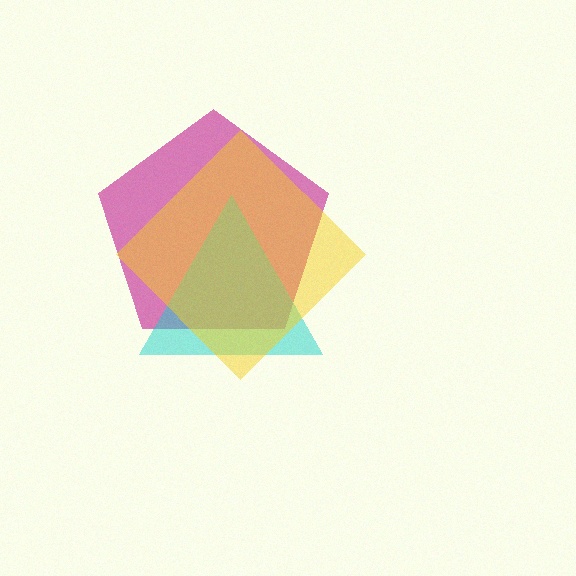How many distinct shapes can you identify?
There are 3 distinct shapes: a magenta pentagon, a cyan triangle, a yellow diamond.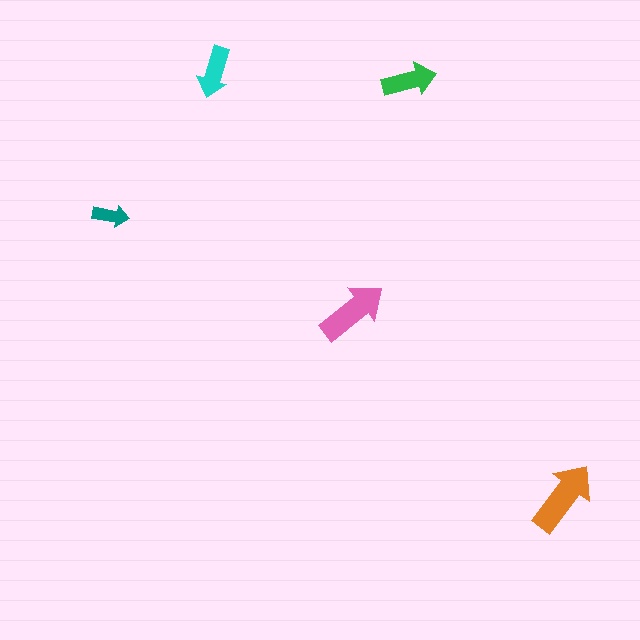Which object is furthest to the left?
The teal arrow is leftmost.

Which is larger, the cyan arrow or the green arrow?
The green one.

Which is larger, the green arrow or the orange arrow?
The orange one.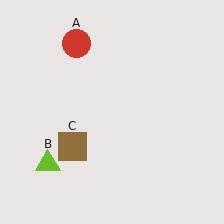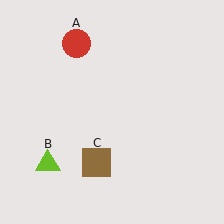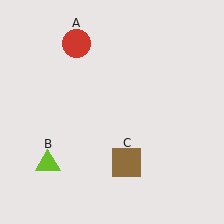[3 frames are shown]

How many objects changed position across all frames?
1 object changed position: brown square (object C).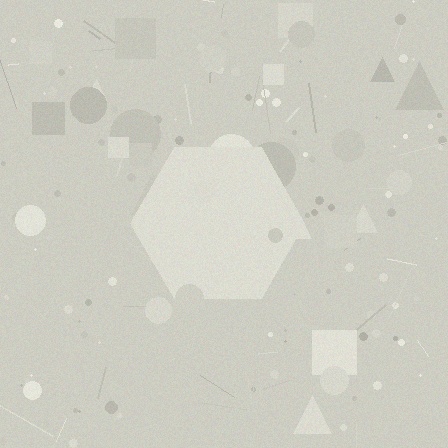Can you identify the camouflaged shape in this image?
The camouflaged shape is a hexagon.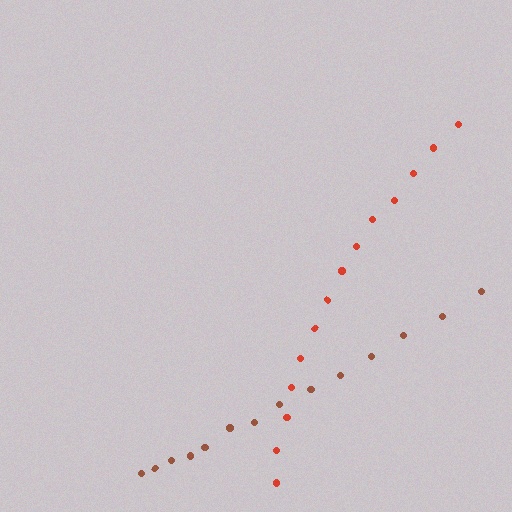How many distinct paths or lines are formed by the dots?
There are 2 distinct paths.